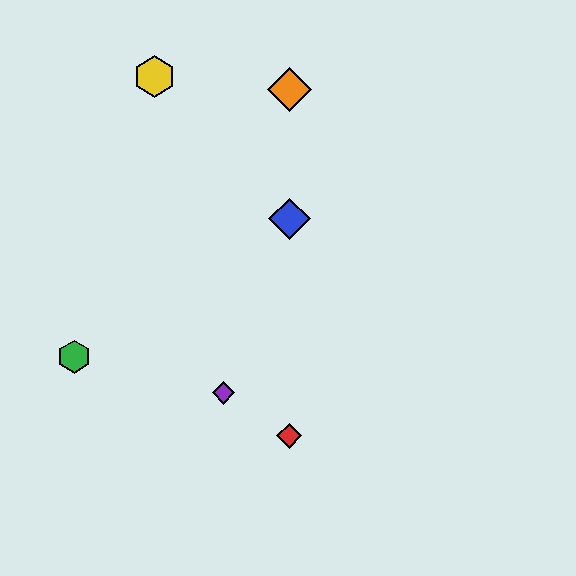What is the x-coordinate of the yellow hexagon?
The yellow hexagon is at x≈154.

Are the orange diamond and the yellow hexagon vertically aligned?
No, the orange diamond is at x≈289 and the yellow hexagon is at x≈154.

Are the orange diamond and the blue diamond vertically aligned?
Yes, both are at x≈289.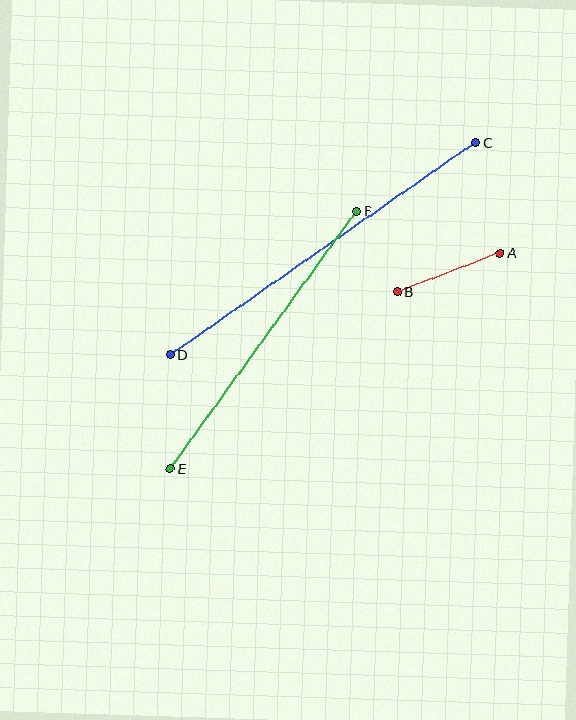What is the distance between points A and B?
The distance is approximately 110 pixels.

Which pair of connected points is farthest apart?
Points C and D are farthest apart.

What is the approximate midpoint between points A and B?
The midpoint is at approximately (449, 272) pixels.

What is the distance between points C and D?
The distance is approximately 372 pixels.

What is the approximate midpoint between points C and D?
The midpoint is at approximately (323, 249) pixels.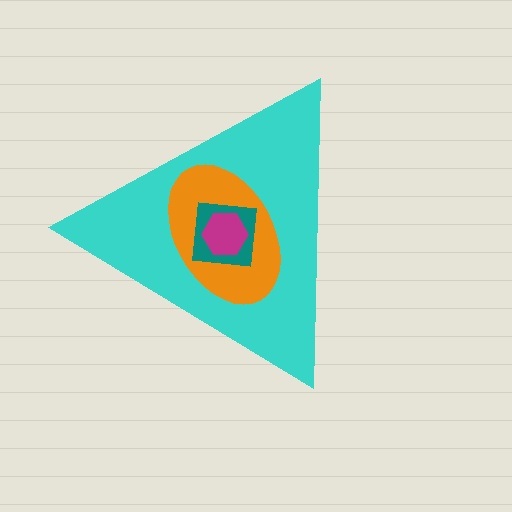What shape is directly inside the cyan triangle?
The orange ellipse.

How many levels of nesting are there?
4.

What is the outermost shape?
The cyan triangle.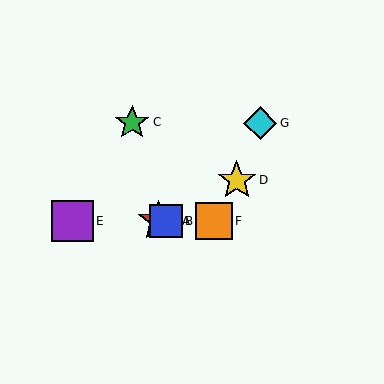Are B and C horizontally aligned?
No, B is at y≈221 and C is at y≈122.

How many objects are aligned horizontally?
4 objects (A, B, E, F) are aligned horizontally.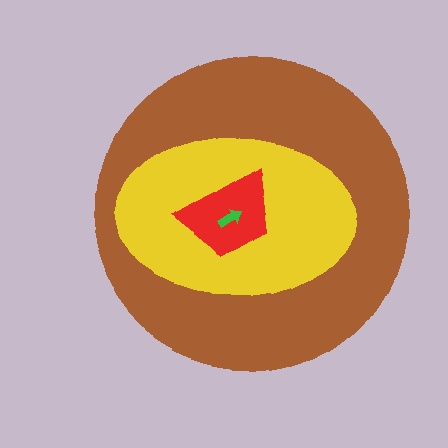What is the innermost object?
The green arrow.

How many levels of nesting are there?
4.